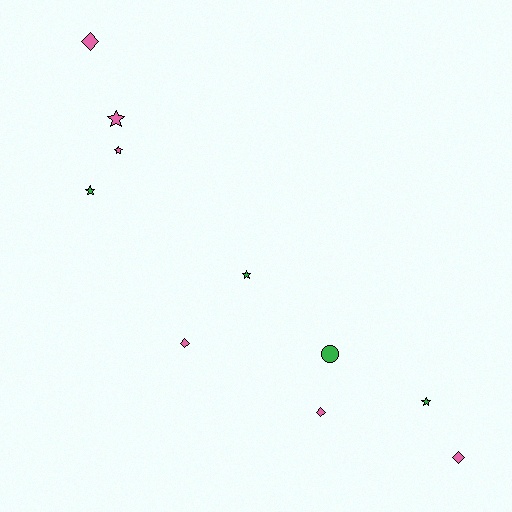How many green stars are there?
There are 3 green stars.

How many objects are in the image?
There are 10 objects.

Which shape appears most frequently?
Star, with 5 objects.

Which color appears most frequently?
Pink, with 6 objects.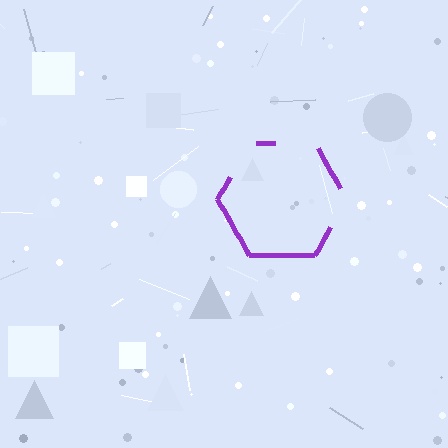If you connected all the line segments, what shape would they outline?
They would outline a hexagon.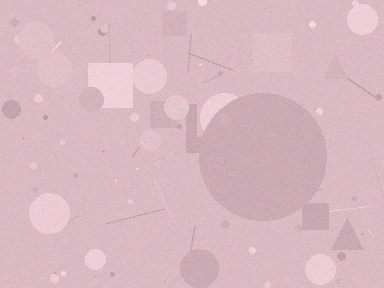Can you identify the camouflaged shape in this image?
The camouflaged shape is a circle.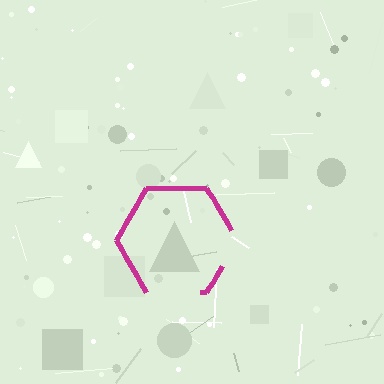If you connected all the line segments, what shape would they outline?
They would outline a hexagon.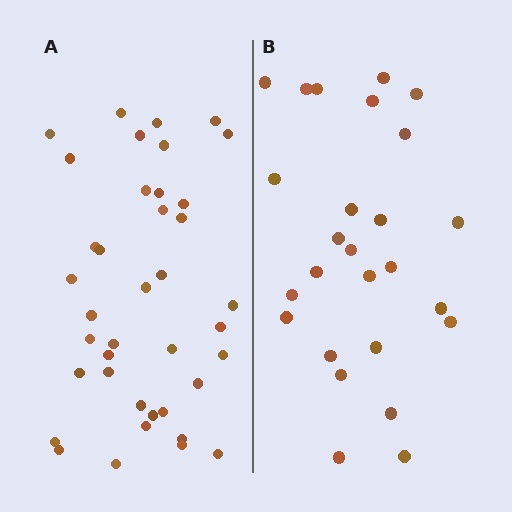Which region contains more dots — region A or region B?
Region A (the left region) has more dots.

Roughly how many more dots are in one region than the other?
Region A has approximately 15 more dots than region B.